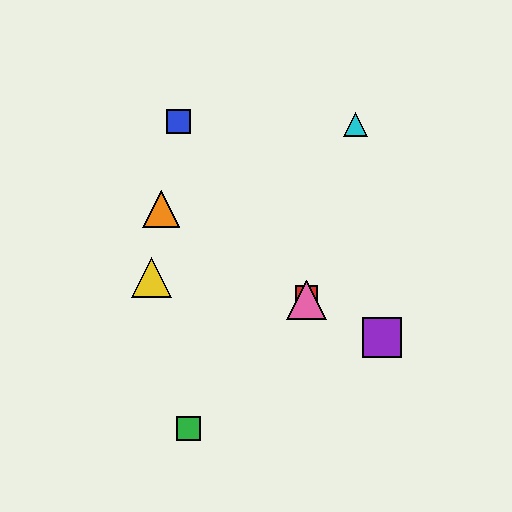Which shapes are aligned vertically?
The red square, the pink triangle are aligned vertically.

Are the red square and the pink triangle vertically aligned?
Yes, both are at x≈307.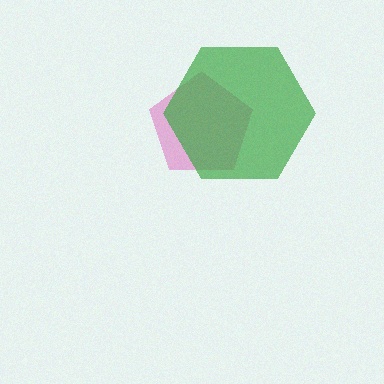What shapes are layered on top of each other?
The layered shapes are: a pink pentagon, a green hexagon.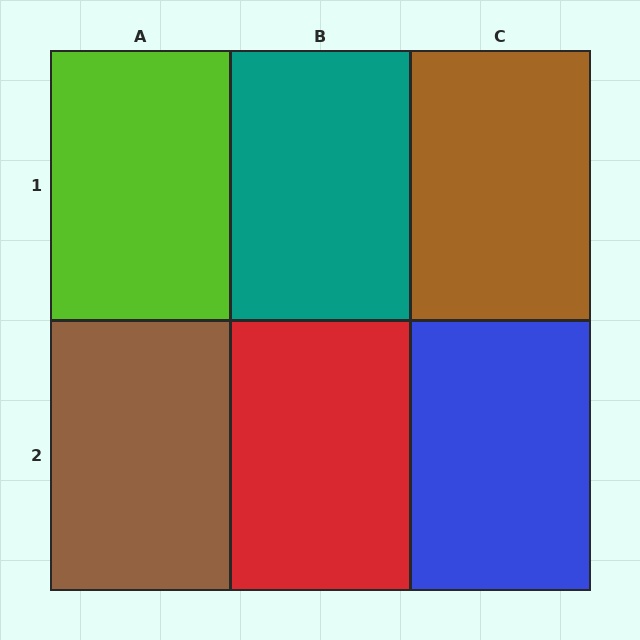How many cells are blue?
1 cell is blue.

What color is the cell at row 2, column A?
Brown.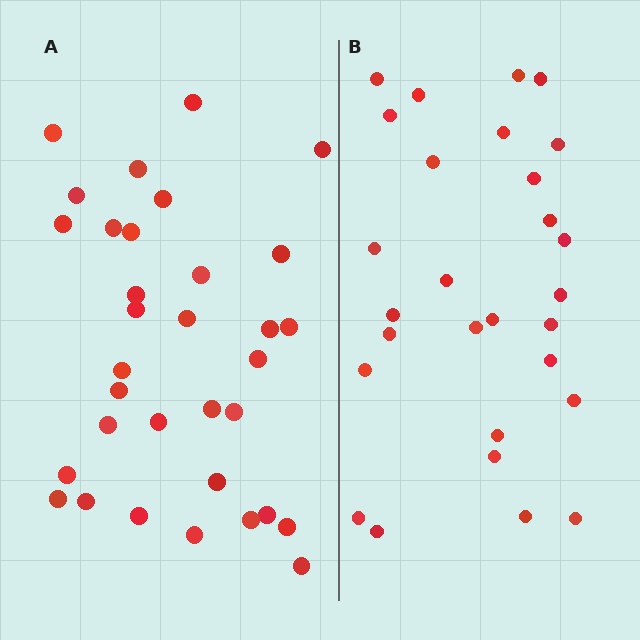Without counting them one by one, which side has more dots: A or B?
Region A (the left region) has more dots.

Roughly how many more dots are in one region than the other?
Region A has about 5 more dots than region B.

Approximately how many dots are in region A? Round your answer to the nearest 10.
About 30 dots. (The exact count is 33, which rounds to 30.)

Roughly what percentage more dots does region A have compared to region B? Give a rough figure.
About 20% more.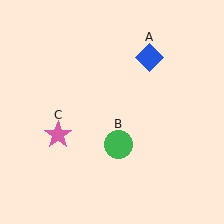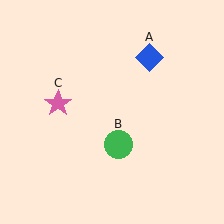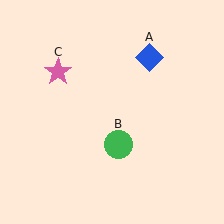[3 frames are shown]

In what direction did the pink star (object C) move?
The pink star (object C) moved up.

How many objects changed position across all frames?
1 object changed position: pink star (object C).